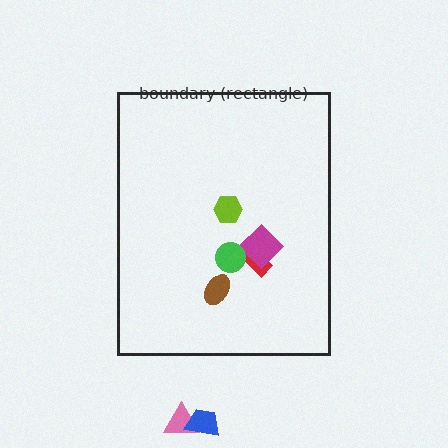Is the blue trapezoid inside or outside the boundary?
Outside.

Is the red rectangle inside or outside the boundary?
Inside.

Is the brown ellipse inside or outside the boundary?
Inside.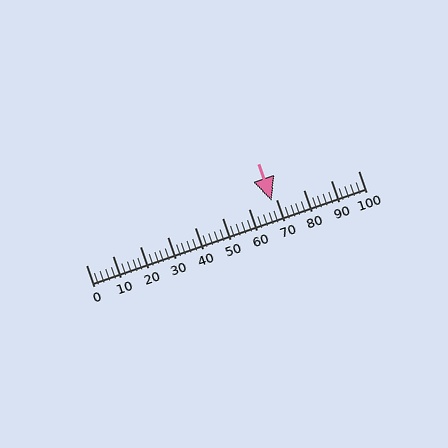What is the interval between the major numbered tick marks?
The major tick marks are spaced 10 units apart.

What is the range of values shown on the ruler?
The ruler shows values from 0 to 100.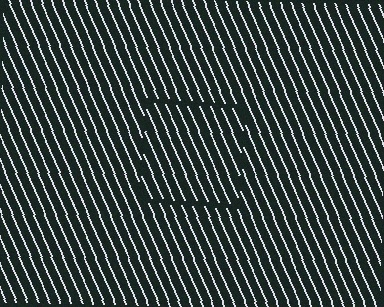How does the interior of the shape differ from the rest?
The interior of the shape contains the same grating, shifted by half a period — the contour is defined by the phase discontinuity where line-ends from the inner and outer gratings abut.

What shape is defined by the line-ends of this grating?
An illusory square. The interior of the shape contains the same grating, shifted by half a period — the contour is defined by the phase discontinuity where line-ends from the inner and outer gratings abut.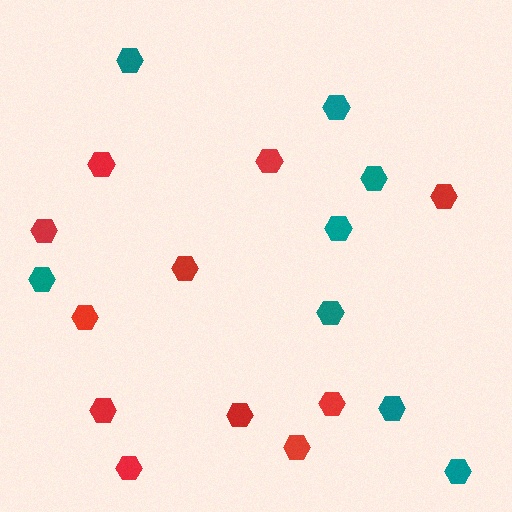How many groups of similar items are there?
There are 2 groups: one group of red hexagons (11) and one group of teal hexagons (8).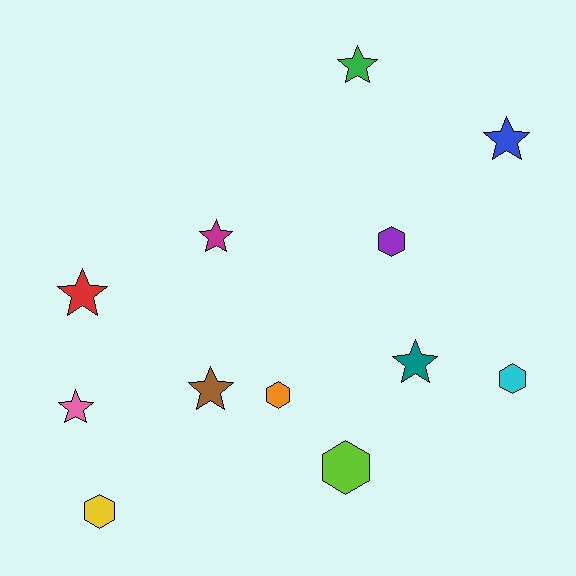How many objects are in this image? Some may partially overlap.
There are 12 objects.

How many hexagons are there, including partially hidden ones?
There are 5 hexagons.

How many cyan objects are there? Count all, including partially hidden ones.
There is 1 cyan object.